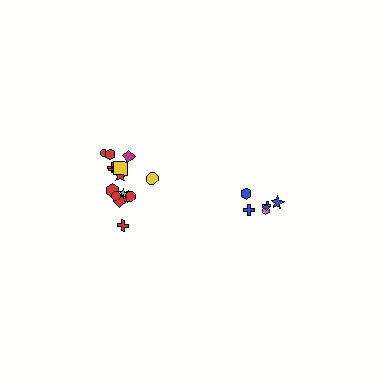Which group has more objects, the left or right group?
The left group.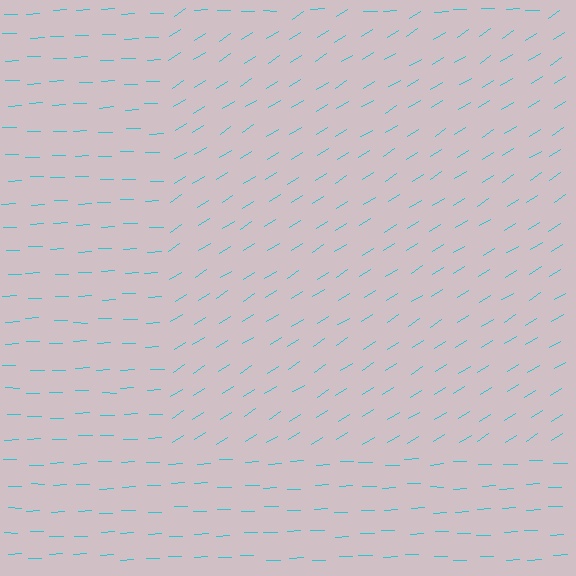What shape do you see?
I see a rectangle.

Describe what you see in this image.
The image is filled with small cyan line segments. A rectangle region in the image has lines oriented differently from the surrounding lines, creating a visible texture boundary.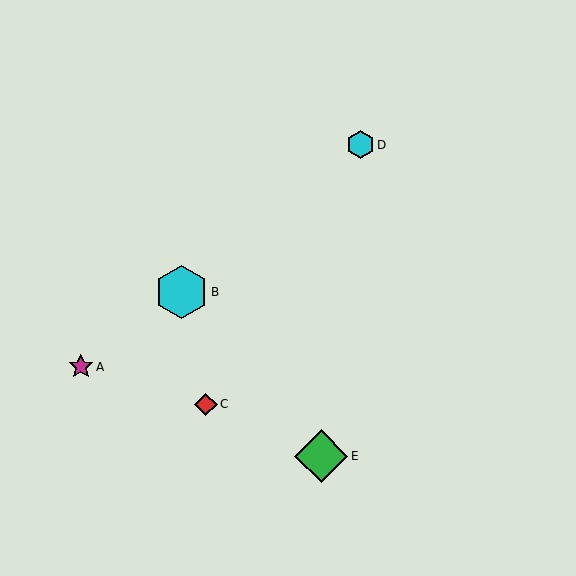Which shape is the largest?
The cyan hexagon (labeled B) is the largest.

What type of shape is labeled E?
Shape E is a green diamond.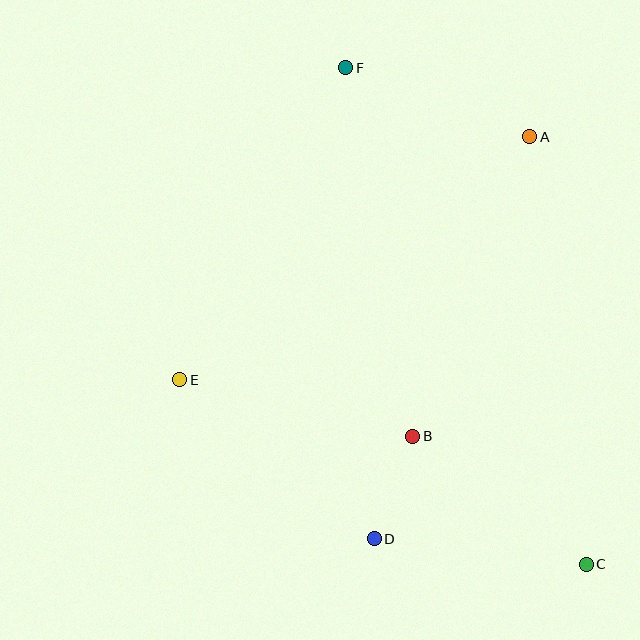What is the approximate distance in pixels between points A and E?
The distance between A and E is approximately 426 pixels.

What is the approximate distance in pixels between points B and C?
The distance between B and C is approximately 216 pixels.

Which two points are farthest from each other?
Points C and F are farthest from each other.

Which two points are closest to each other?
Points B and D are closest to each other.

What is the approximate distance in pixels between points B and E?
The distance between B and E is approximately 240 pixels.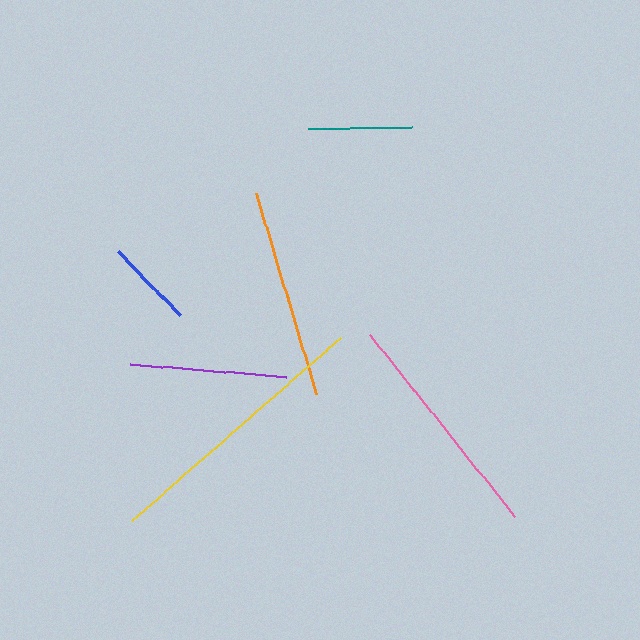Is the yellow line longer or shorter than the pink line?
The yellow line is longer than the pink line.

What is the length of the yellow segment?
The yellow segment is approximately 278 pixels long.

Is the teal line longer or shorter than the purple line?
The purple line is longer than the teal line.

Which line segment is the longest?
The yellow line is the longest at approximately 278 pixels.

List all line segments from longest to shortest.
From longest to shortest: yellow, pink, orange, purple, teal, blue.